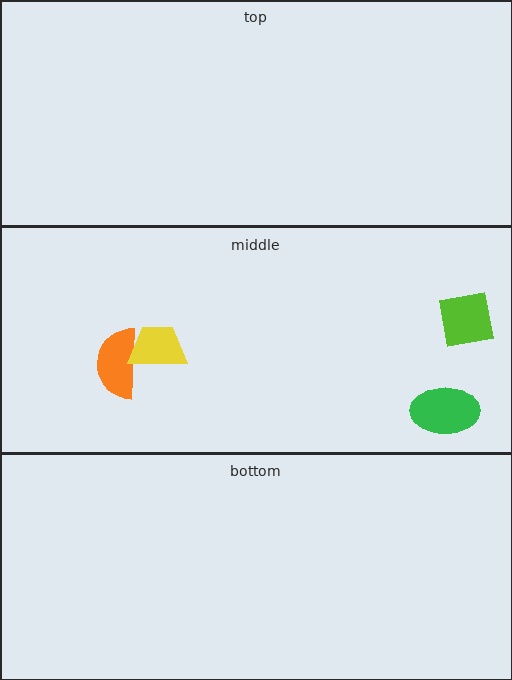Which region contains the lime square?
The middle region.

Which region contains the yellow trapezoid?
The middle region.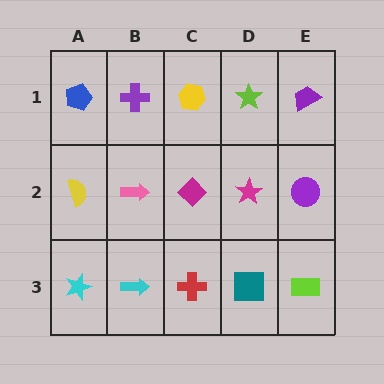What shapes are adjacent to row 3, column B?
A pink arrow (row 2, column B), a cyan star (row 3, column A), a red cross (row 3, column C).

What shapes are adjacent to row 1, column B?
A pink arrow (row 2, column B), a blue pentagon (row 1, column A), a yellow hexagon (row 1, column C).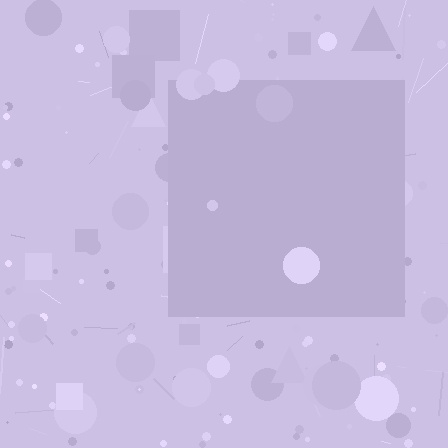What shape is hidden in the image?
A square is hidden in the image.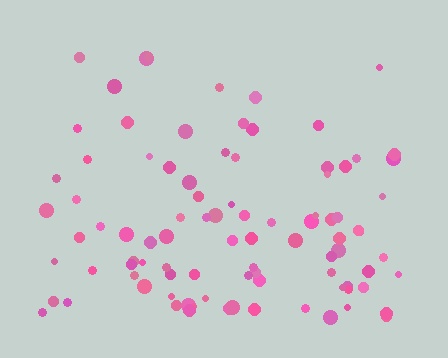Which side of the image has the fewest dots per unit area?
The top.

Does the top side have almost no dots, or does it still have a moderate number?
Still a moderate number, just noticeably fewer than the bottom.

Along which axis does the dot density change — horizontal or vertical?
Vertical.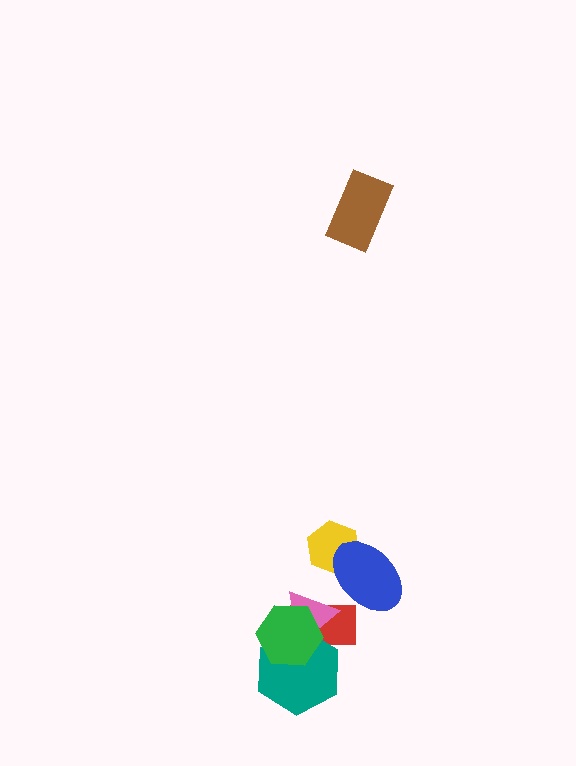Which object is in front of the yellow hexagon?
The blue ellipse is in front of the yellow hexagon.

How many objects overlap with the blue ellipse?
2 objects overlap with the blue ellipse.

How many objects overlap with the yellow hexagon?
1 object overlaps with the yellow hexagon.